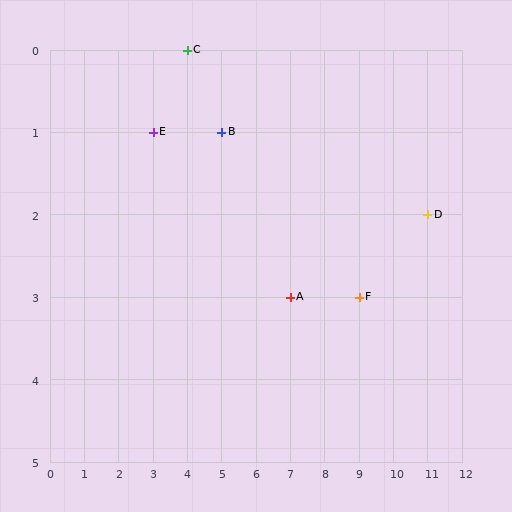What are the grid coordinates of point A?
Point A is at grid coordinates (7, 3).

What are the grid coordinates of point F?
Point F is at grid coordinates (9, 3).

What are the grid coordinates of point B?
Point B is at grid coordinates (5, 1).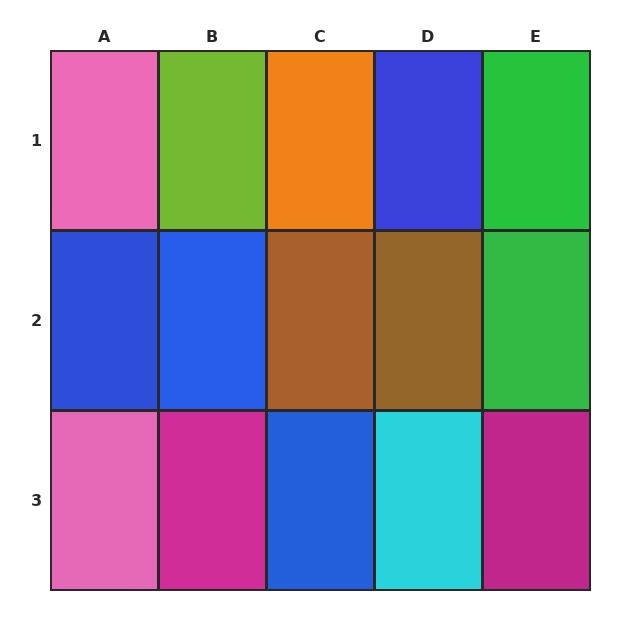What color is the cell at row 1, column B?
Lime.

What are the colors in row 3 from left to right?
Pink, magenta, blue, cyan, magenta.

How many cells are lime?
1 cell is lime.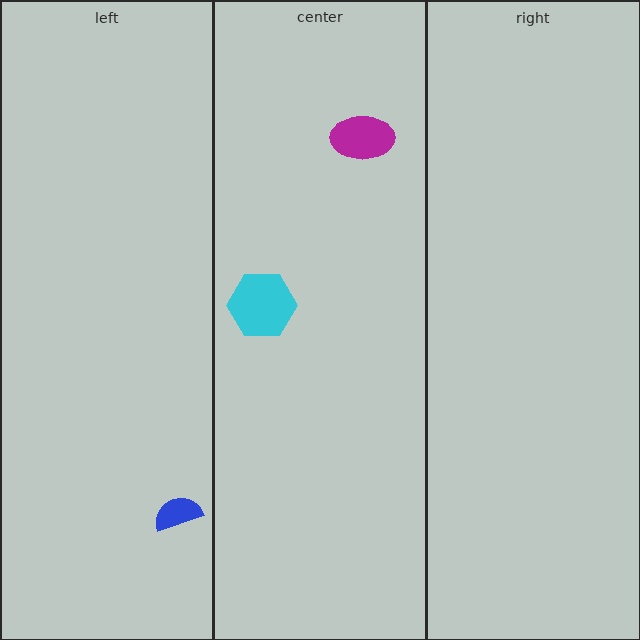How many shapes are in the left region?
1.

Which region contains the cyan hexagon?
The center region.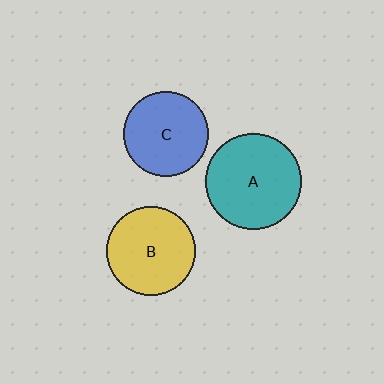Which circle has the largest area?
Circle A (teal).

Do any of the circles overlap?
No, none of the circles overlap.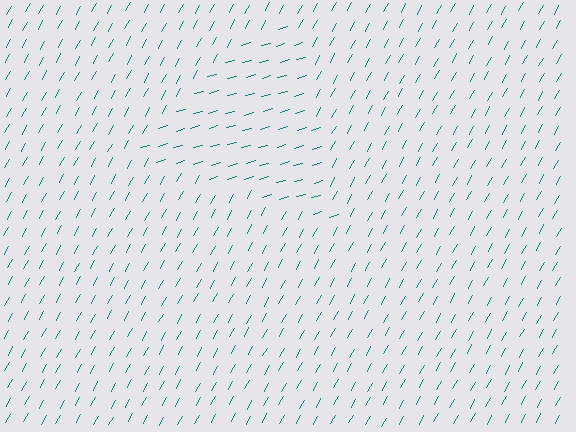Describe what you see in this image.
The image is filled with small teal line segments. A triangle region in the image has lines oriented differently from the surrounding lines, creating a visible texture boundary.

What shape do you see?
I see a triangle.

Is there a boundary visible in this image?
Yes, there is a texture boundary formed by a change in line orientation.